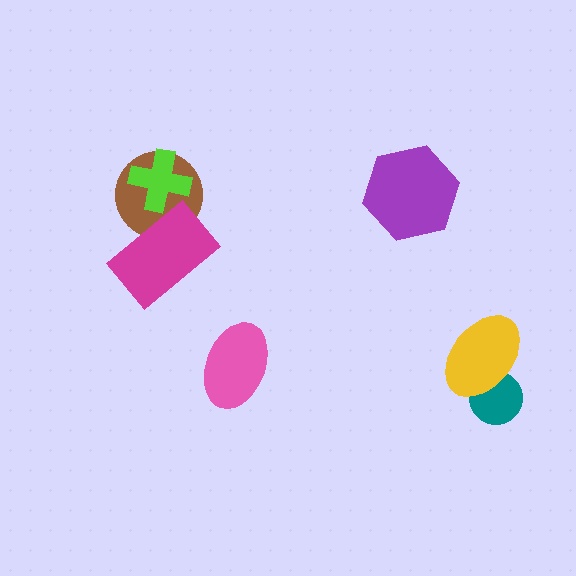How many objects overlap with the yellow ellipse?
1 object overlaps with the yellow ellipse.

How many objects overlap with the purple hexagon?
0 objects overlap with the purple hexagon.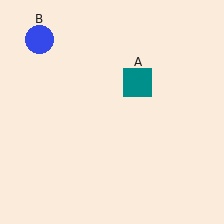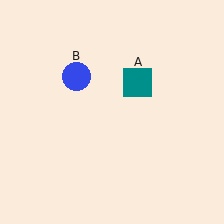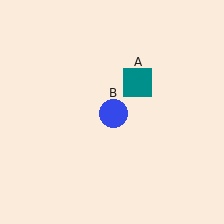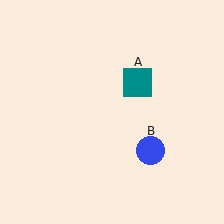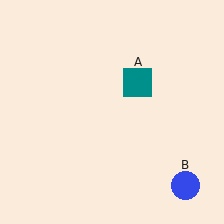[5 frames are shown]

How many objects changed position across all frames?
1 object changed position: blue circle (object B).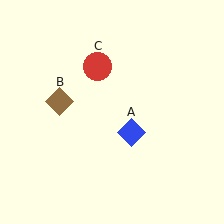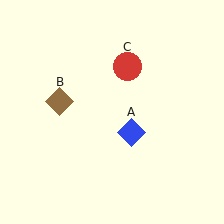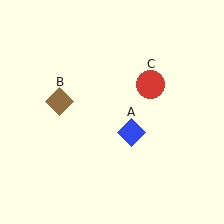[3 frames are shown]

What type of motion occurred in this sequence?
The red circle (object C) rotated clockwise around the center of the scene.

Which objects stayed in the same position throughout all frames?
Blue diamond (object A) and brown diamond (object B) remained stationary.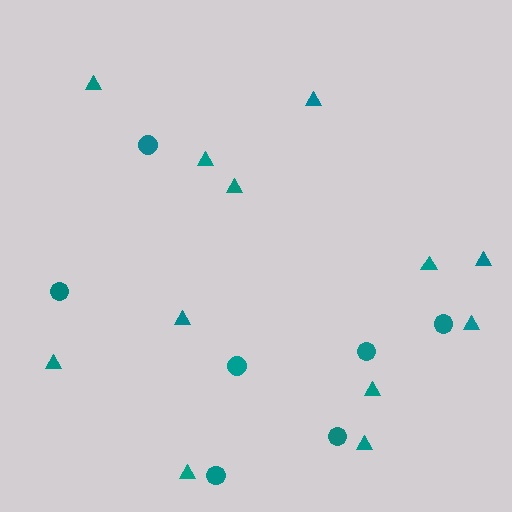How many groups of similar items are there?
There are 2 groups: one group of circles (7) and one group of triangles (12).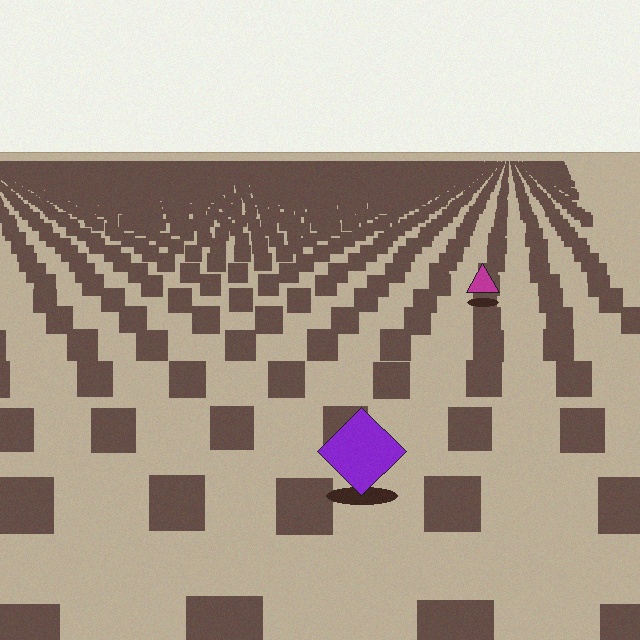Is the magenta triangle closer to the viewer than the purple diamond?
No. The purple diamond is closer — you can tell from the texture gradient: the ground texture is coarser near it.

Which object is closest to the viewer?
The purple diamond is closest. The texture marks near it are larger and more spread out.